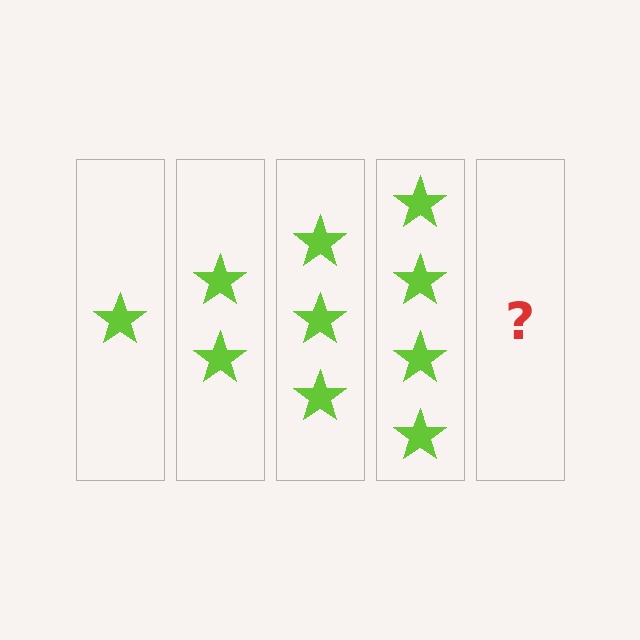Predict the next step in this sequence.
The next step is 5 stars.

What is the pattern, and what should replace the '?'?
The pattern is that each step adds one more star. The '?' should be 5 stars.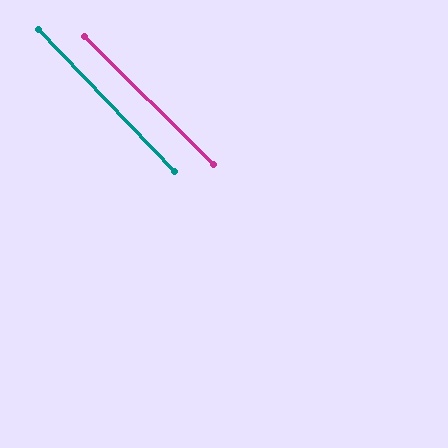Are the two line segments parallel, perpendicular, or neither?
Parallel — their directions differ by only 1.5°.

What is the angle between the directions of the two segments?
Approximately 2 degrees.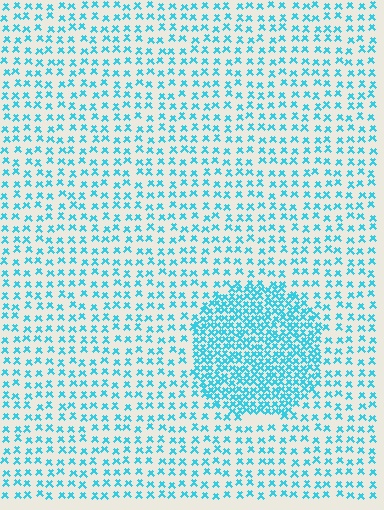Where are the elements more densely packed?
The elements are more densely packed inside the circle boundary.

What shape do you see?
I see a circle.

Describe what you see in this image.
The image contains small cyan elements arranged at two different densities. A circle-shaped region is visible where the elements are more densely packed than the surrounding area.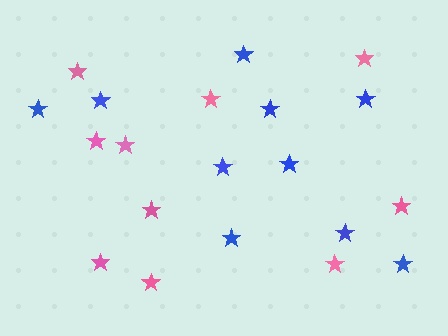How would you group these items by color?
There are 2 groups: one group of pink stars (10) and one group of blue stars (10).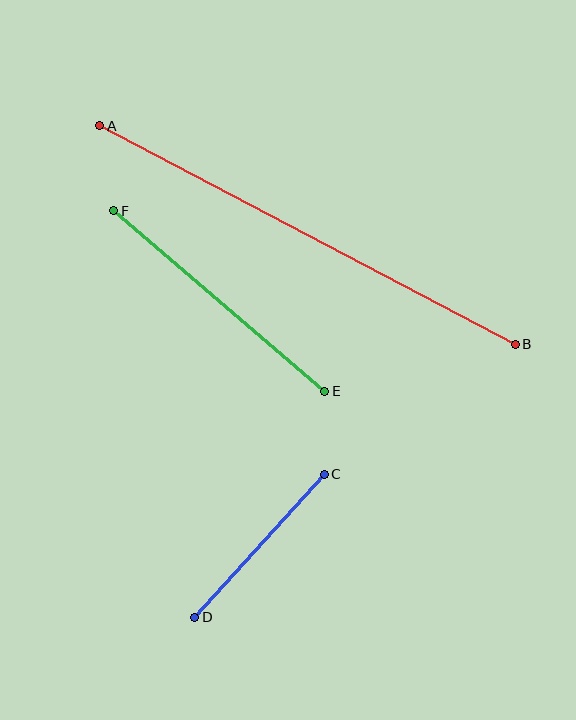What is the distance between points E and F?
The distance is approximately 278 pixels.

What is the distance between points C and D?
The distance is approximately 193 pixels.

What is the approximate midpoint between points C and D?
The midpoint is at approximately (260, 546) pixels.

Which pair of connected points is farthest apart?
Points A and B are farthest apart.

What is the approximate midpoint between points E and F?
The midpoint is at approximately (219, 301) pixels.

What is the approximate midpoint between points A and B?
The midpoint is at approximately (307, 235) pixels.